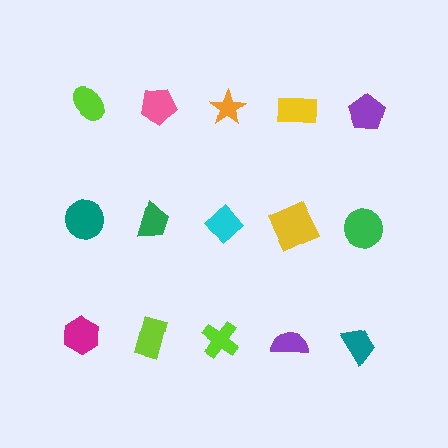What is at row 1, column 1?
A lime ellipse.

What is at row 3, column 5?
A teal trapezoid.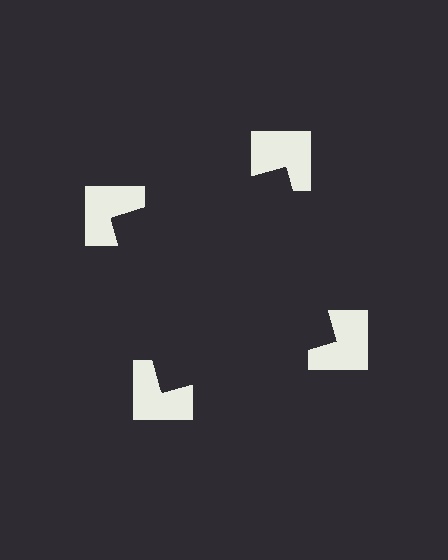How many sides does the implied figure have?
4 sides.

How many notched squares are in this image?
There are 4 — one at each vertex of the illusory square.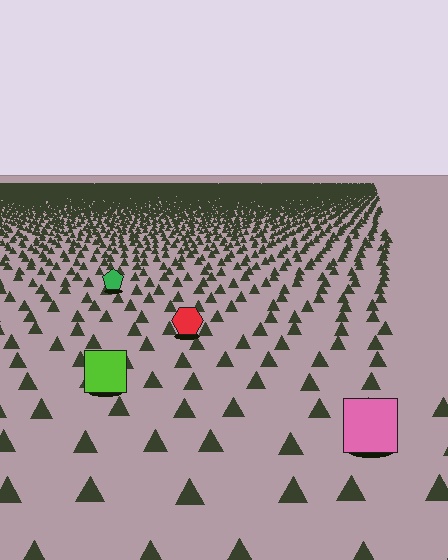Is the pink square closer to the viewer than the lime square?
Yes. The pink square is closer — you can tell from the texture gradient: the ground texture is coarser near it.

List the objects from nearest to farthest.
From nearest to farthest: the pink square, the lime square, the red hexagon, the green pentagon.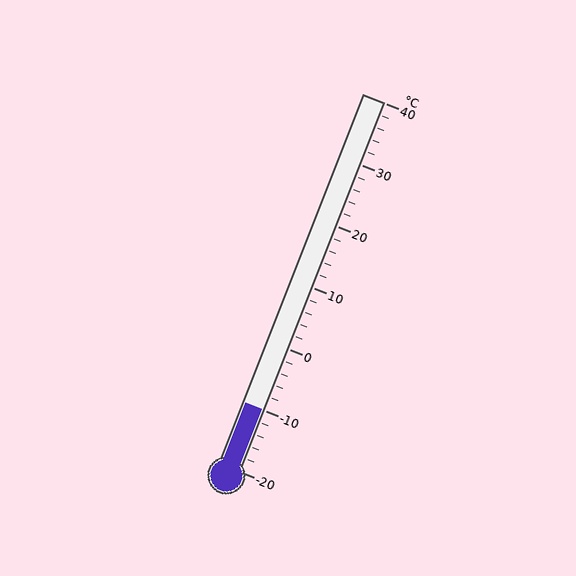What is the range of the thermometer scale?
The thermometer scale ranges from -20°C to 40°C.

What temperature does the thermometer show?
The thermometer shows approximately -10°C.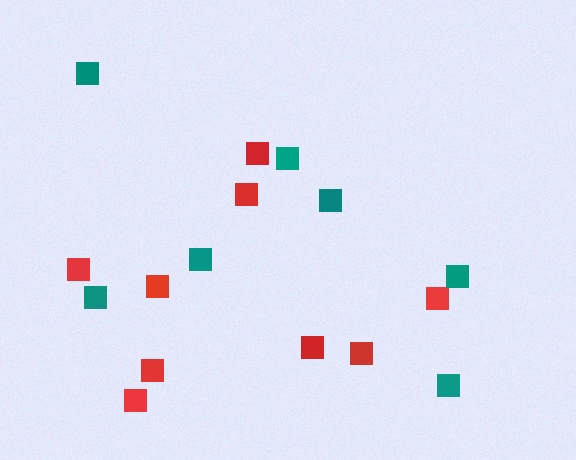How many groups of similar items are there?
There are 2 groups: one group of red squares (9) and one group of teal squares (7).